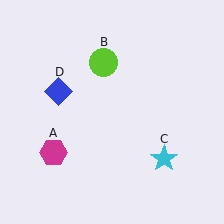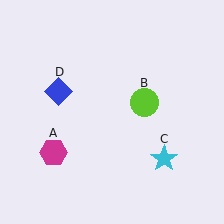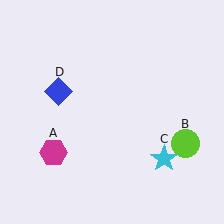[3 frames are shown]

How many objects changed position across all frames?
1 object changed position: lime circle (object B).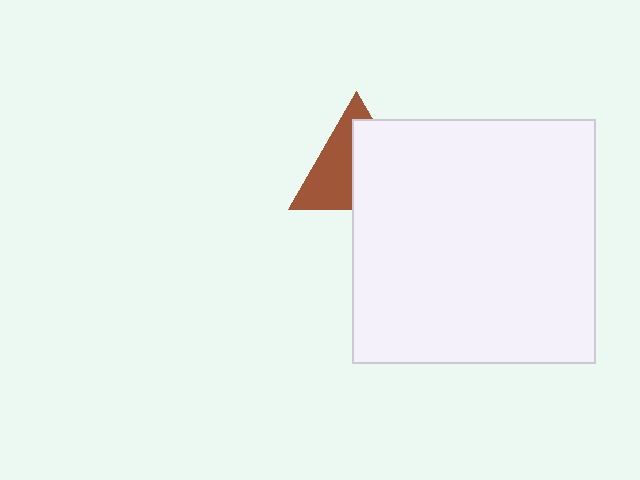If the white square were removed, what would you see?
You would see the complete brown triangle.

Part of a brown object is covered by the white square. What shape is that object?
It is a triangle.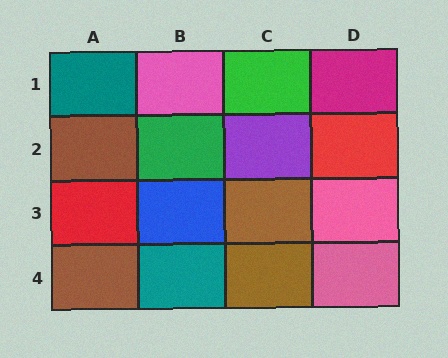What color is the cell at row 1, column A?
Teal.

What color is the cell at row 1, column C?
Green.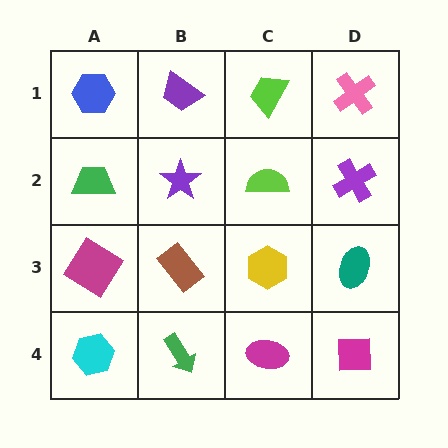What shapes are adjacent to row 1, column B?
A purple star (row 2, column B), a blue hexagon (row 1, column A), a lime trapezoid (row 1, column C).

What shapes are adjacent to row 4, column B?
A brown rectangle (row 3, column B), a cyan hexagon (row 4, column A), a magenta ellipse (row 4, column C).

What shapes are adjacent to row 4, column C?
A yellow hexagon (row 3, column C), a green arrow (row 4, column B), a magenta square (row 4, column D).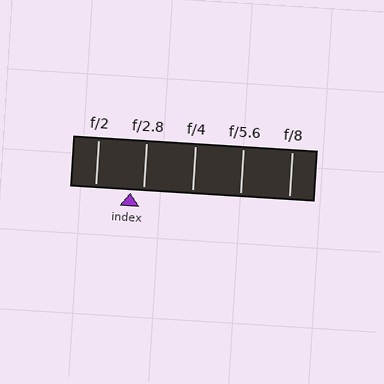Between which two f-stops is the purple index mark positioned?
The index mark is between f/2 and f/2.8.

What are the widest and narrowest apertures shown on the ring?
The widest aperture shown is f/2 and the narrowest is f/8.